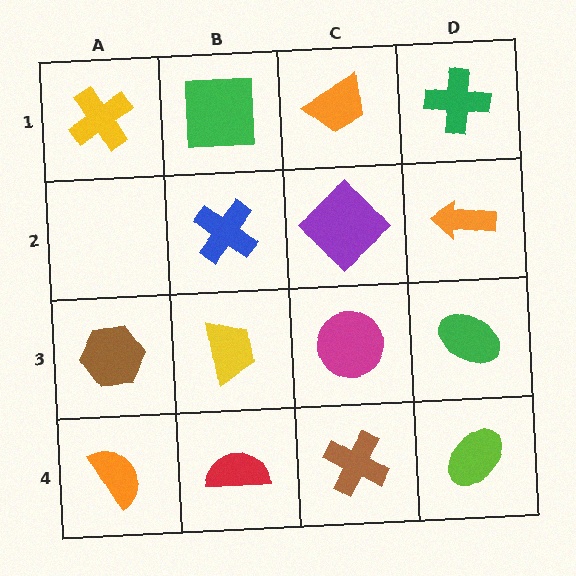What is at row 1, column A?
A yellow cross.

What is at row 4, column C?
A brown cross.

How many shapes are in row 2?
3 shapes.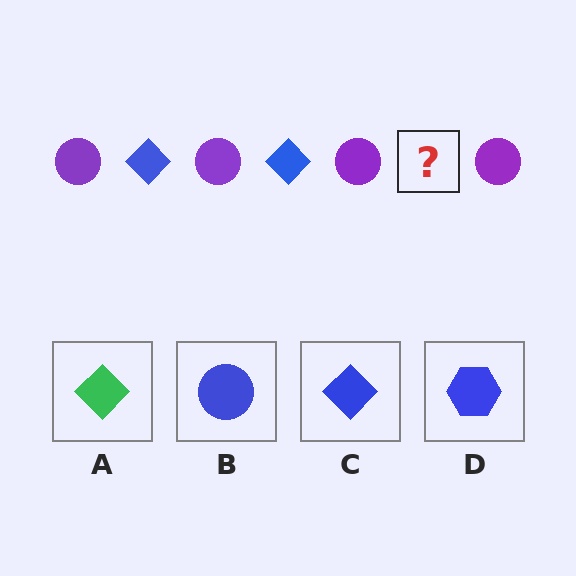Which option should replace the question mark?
Option C.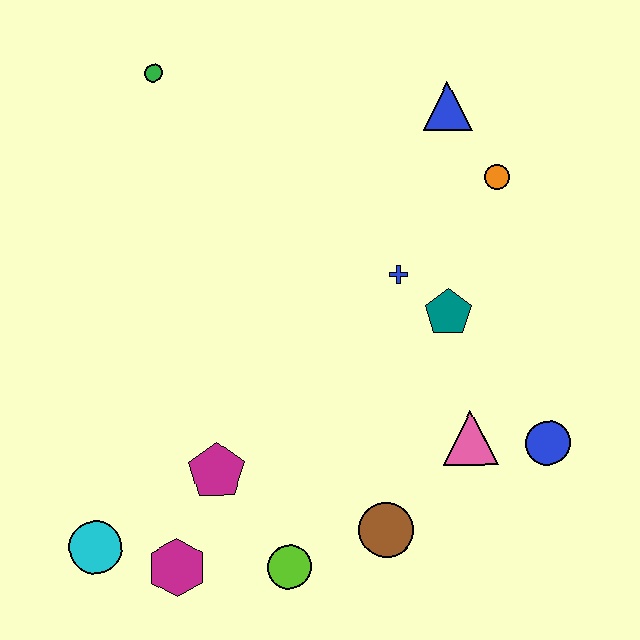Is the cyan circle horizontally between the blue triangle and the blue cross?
No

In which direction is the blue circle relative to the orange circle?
The blue circle is below the orange circle.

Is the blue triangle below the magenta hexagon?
No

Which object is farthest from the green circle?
The blue circle is farthest from the green circle.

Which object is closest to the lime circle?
The brown circle is closest to the lime circle.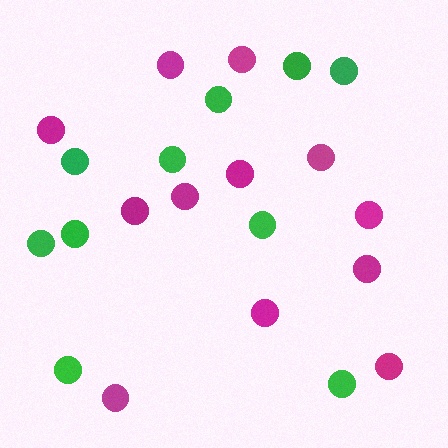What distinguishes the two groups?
There are 2 groups: one group of magenta circles (12) and one group of green circles (10).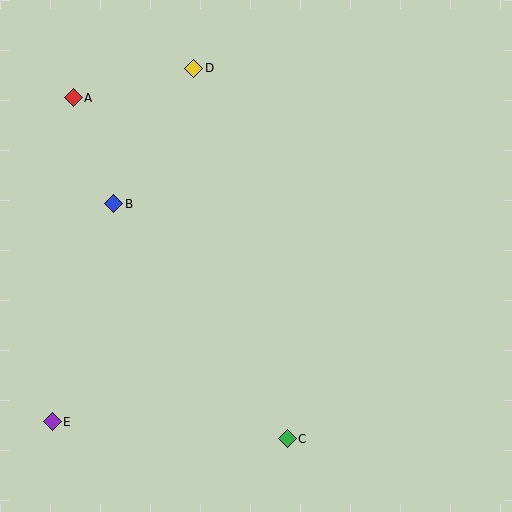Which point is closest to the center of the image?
Point B at (114, 204) is closest to the center.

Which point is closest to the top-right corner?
Point D is closest to the top-right corner.